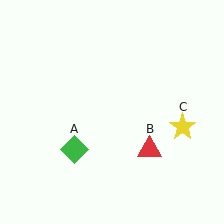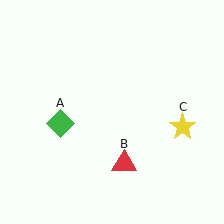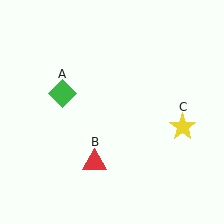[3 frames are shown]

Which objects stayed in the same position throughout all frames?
Yellow star (object C) remained stationary.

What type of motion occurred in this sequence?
The green diamond (object A), red triangle (object B) rotated clockwise around the center of the scene.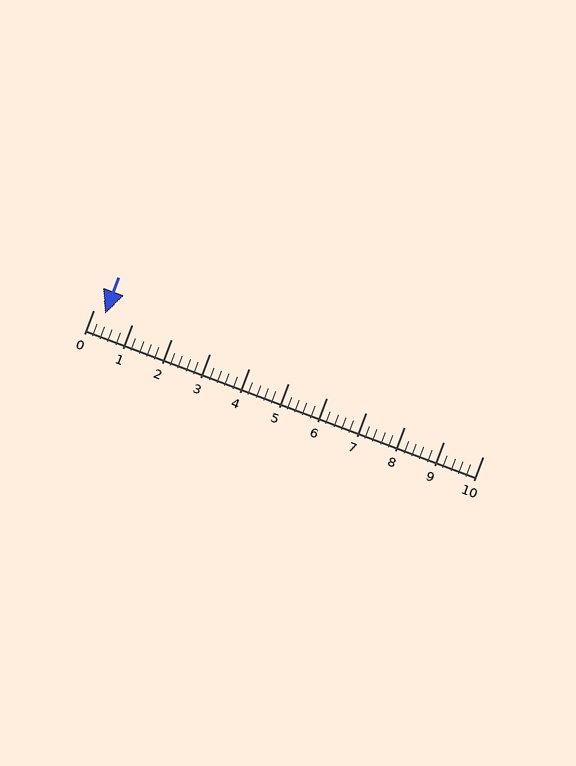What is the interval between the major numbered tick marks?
The major tick marks are spaced 1 units apart.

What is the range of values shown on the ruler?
The ruler shows values from 0 to 10.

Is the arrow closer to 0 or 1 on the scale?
The arrow is closer to 0.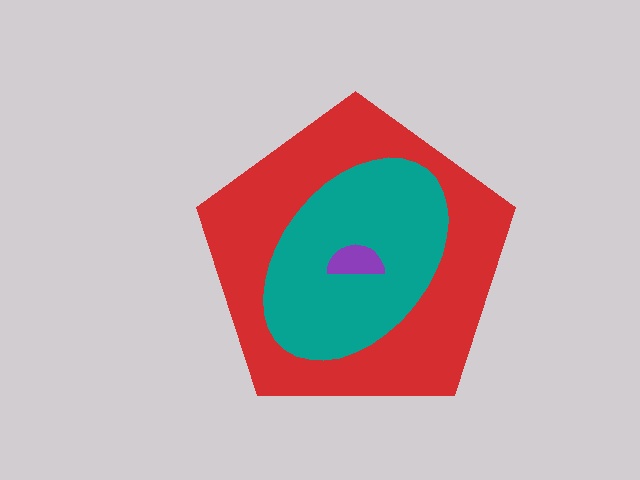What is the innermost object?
The purple semicircle.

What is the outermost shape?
The red pentagon.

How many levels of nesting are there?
3.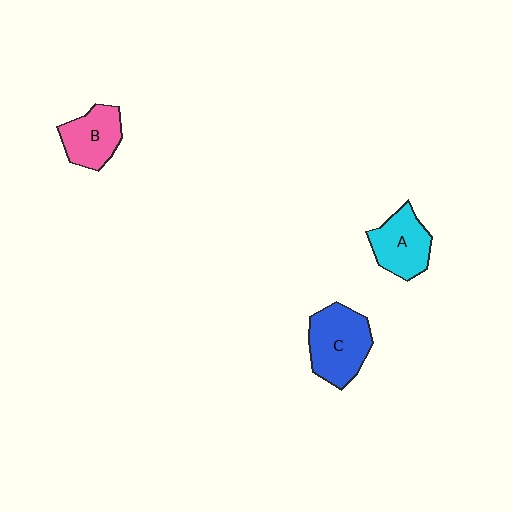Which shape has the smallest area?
Shape B (pink).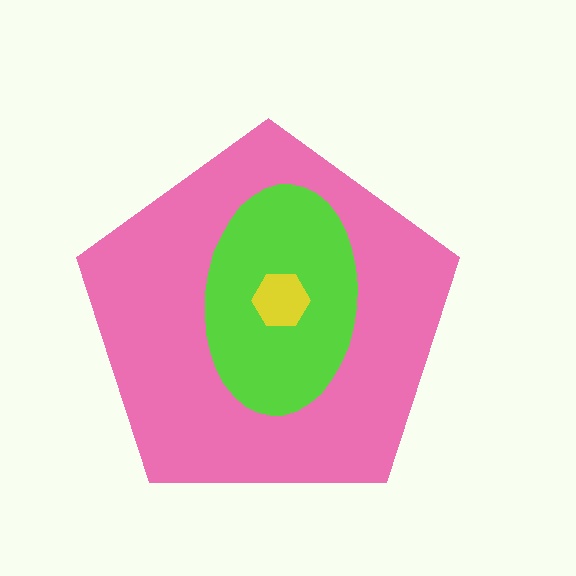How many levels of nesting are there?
3.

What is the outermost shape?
The pink pentagon.